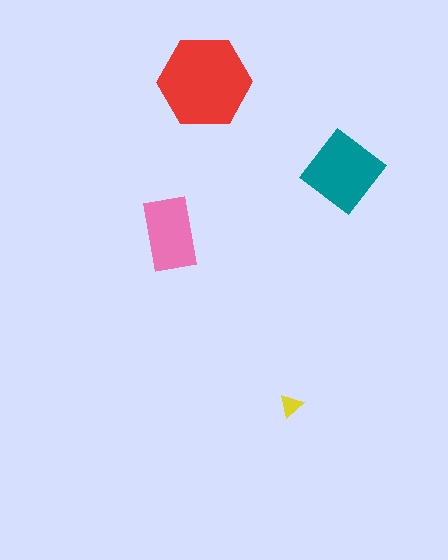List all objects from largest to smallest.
The red hexagon, the teal diamond, the pink rectangle, the yellow triangle.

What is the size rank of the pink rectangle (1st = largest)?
3rd.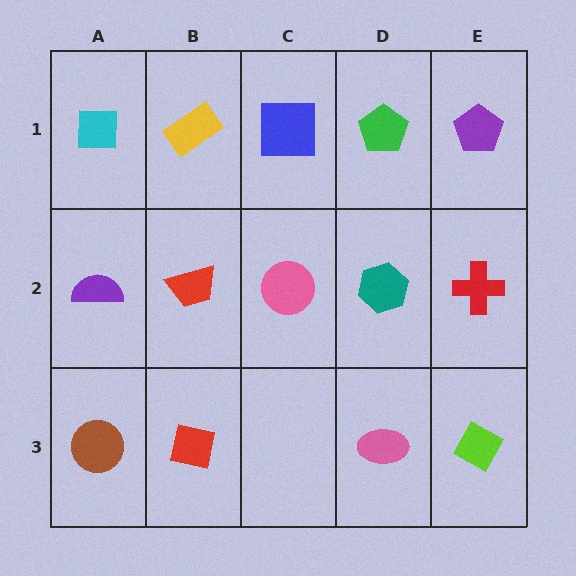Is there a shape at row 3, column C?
No, that cell is empty.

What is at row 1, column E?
A purple pentagon.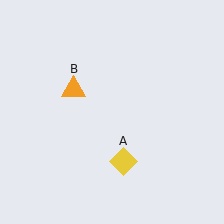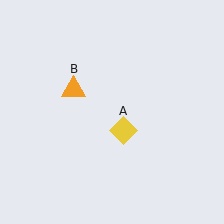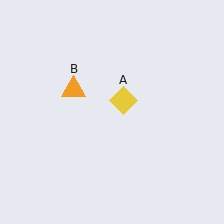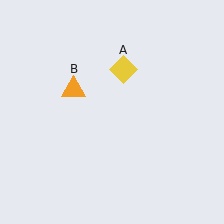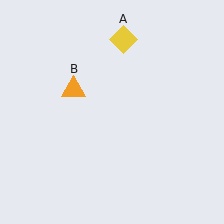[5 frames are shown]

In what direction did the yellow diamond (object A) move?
The yellow diamond (object A) moved up.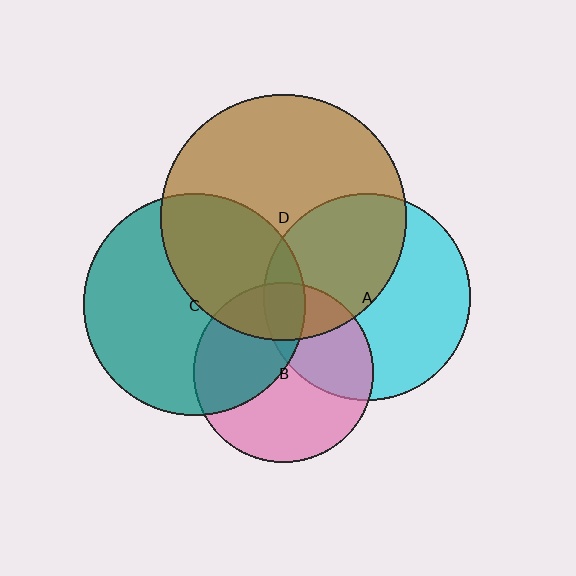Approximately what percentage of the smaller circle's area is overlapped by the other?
Approximately 40%.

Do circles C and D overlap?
Yes.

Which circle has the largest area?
Circle D (brown).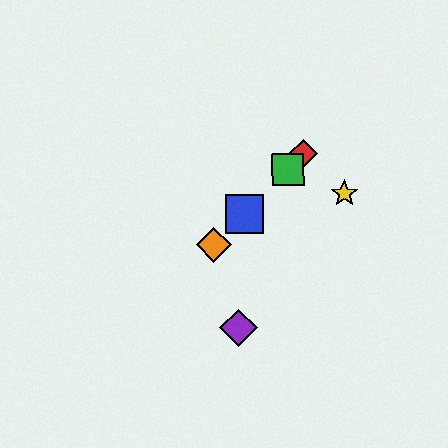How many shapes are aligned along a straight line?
4 shapes (the red diamond, the blue square, the green square, the orange diamond) are aligned along a straight line.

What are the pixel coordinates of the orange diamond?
The orange diamond is at (214, 245).